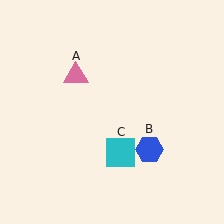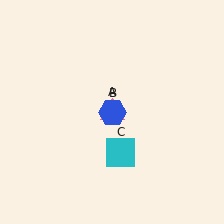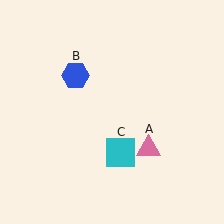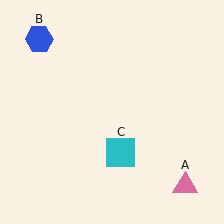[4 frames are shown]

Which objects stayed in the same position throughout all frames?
Cyan square (object C) remained stationary.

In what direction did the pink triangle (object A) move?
The pink triangle (object A) moved down and to the right.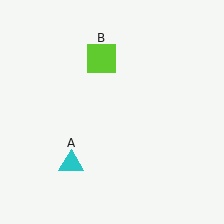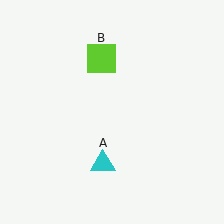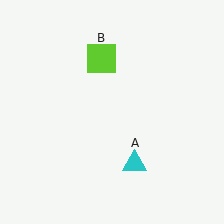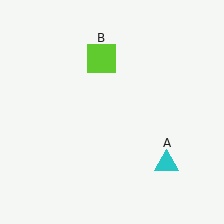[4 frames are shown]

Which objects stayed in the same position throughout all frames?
Lime square (object B) remained stationary.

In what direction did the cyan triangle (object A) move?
The cyan triangle (object A) moved right.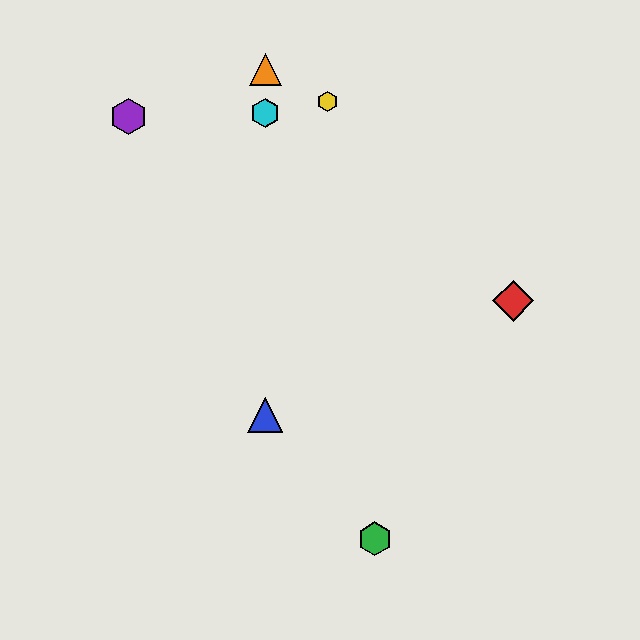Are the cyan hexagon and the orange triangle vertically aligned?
Yes, both are at x≈265.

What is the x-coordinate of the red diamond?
The red diamond is at x≈513.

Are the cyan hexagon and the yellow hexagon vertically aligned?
No, the cyan hexagon is at x≈265 and the yellow hexagon is at x≈328.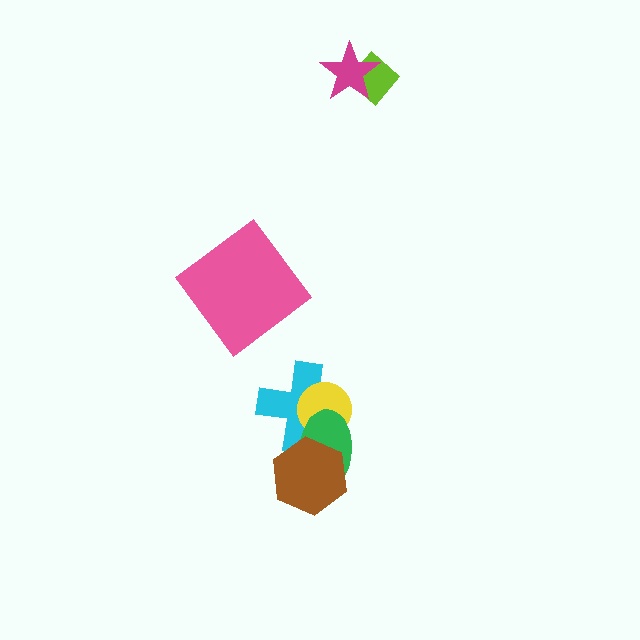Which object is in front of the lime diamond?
The magenta star is in front of the lime diamond.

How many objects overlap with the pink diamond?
0 objects overlap with the pink diamond.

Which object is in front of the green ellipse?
The brown hexagon is in front of the green ellipse.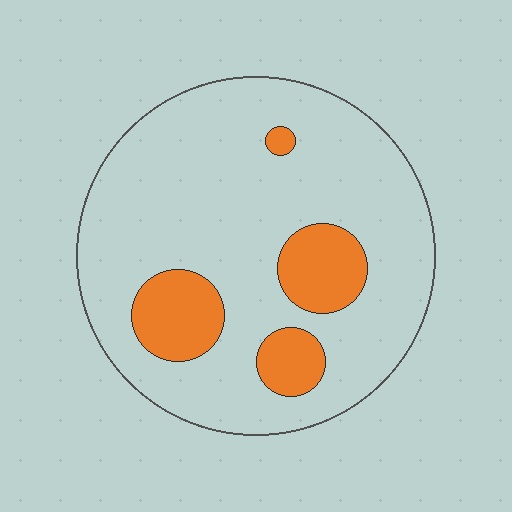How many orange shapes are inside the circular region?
4.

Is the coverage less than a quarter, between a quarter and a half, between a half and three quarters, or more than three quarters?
Less than a quarter.